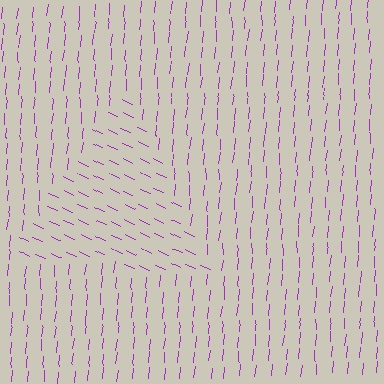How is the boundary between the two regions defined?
The boundary is defined purely by a change in line orientation (approximately 70 degrees difference). All lines are the same color and thickness.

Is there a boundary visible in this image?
Yes, there is a texture boundary formed by a change in line orientation.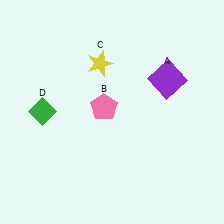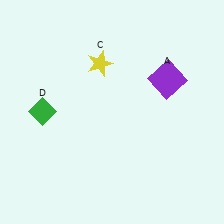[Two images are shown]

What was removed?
The pink pentagon (B) was removed in Image 2.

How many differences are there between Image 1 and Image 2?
There is 1 difference between the two images.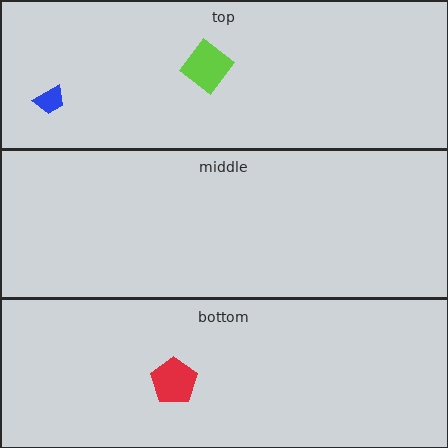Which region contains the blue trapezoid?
The top region.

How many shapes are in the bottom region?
1.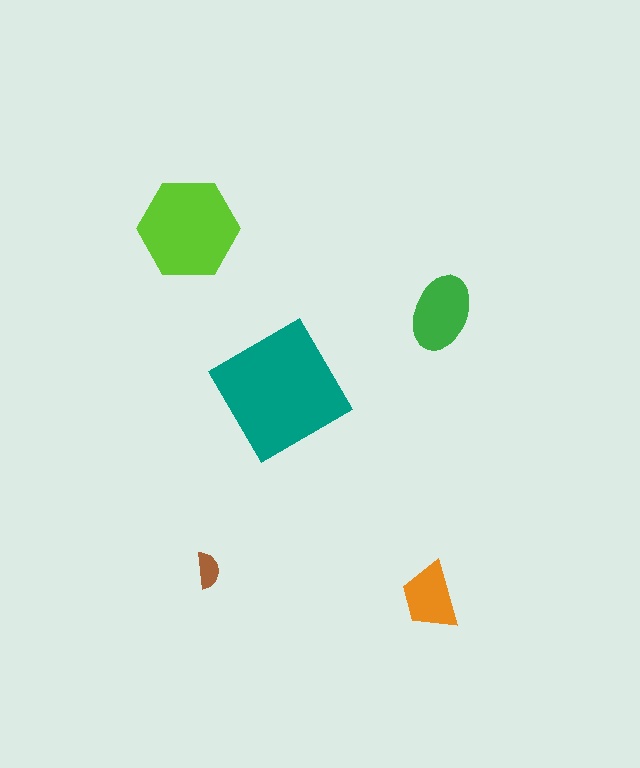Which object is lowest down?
The orange trapezoid is bottommost.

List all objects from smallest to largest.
The brown semicircle, the orange trapezoid, the green ellipse, the lime hexagon, the teal diamond.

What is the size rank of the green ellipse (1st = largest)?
3rd.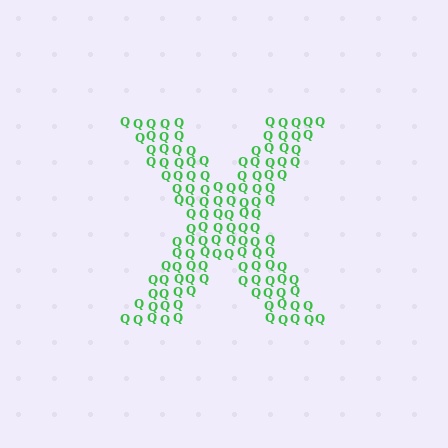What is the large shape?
The large shape is the letter X.